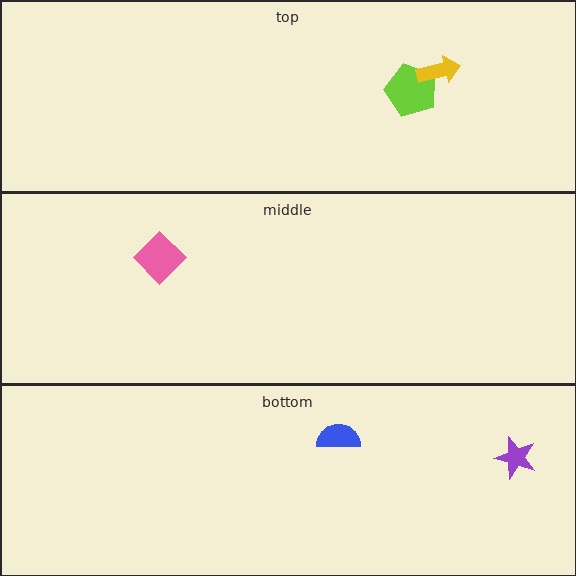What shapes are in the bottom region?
The blue semicircle, the purple star.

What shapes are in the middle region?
The pink diamond.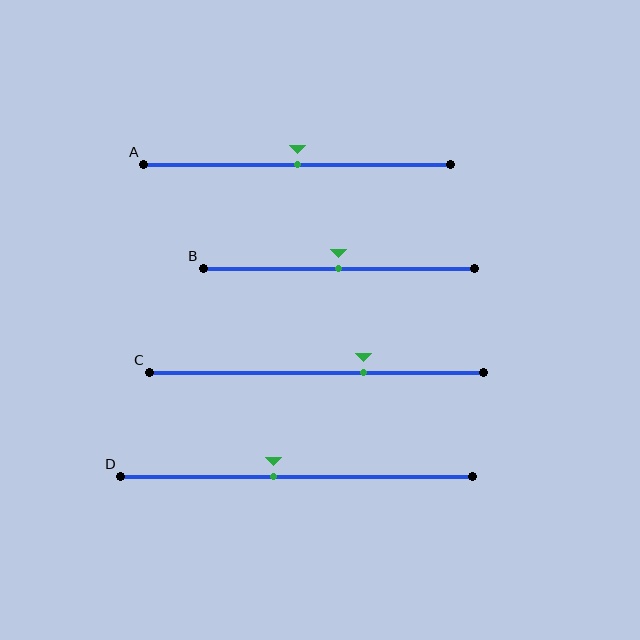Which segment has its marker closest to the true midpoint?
Segment A has its marker closest to the true midpoint.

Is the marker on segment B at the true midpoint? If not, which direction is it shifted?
Yes, the marker on segment B is at the true midpoint.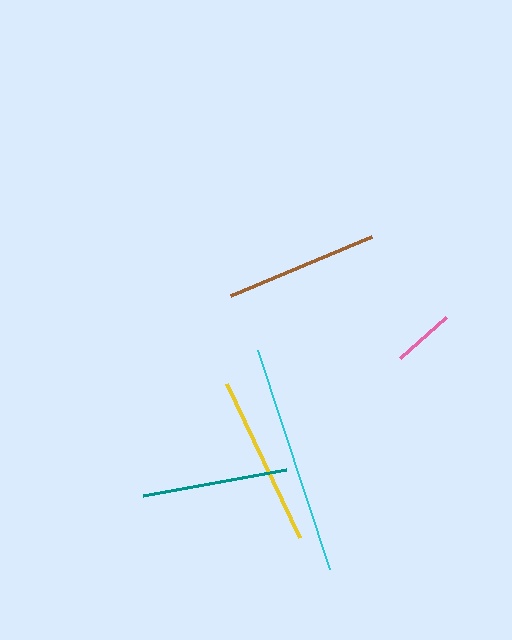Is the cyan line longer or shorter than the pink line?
The cyan line is longer than the pink line.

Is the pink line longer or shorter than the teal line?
The teal line is longer than the pink line.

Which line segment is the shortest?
The pink line is the shortest at approximately 62 pixels.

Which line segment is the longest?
The cyan line is the longest at approximately 230 pixels.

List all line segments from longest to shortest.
From longest to shortest: cyan, yellow, brown, teal, pink.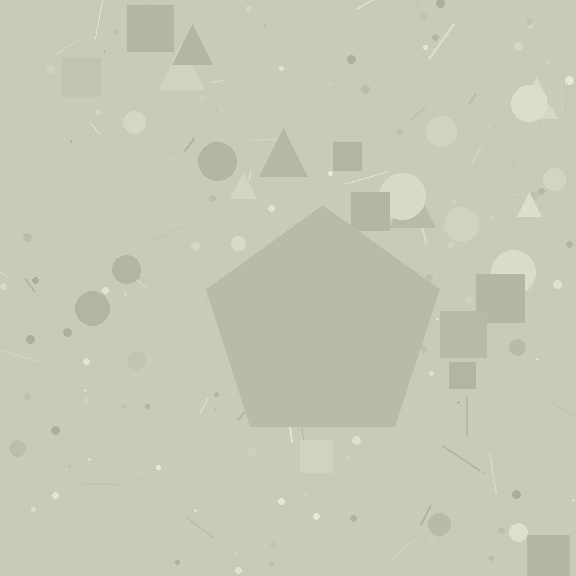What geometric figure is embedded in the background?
A pentagon is embedded in the background.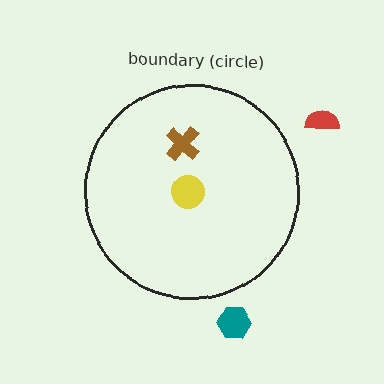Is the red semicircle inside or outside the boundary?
Outside.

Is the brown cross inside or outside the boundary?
Inside.